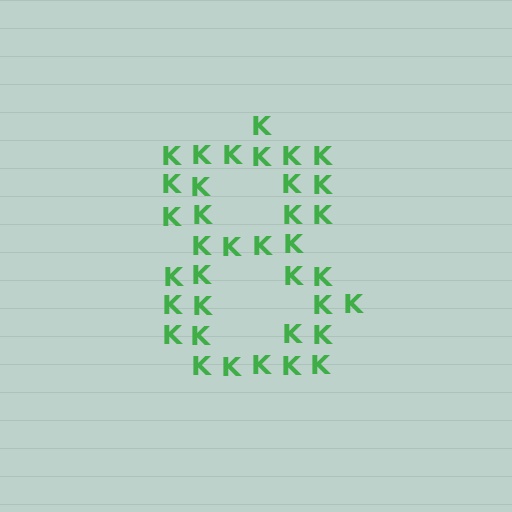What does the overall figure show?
The overall figure shows the digit 8.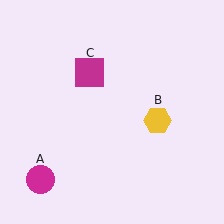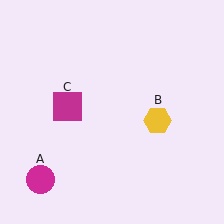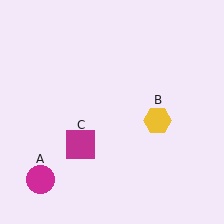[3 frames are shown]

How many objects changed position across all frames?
1 object changed position: magenta square (object C).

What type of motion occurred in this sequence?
The magenta square (object C) rotated counterclockwise around the center of the scene.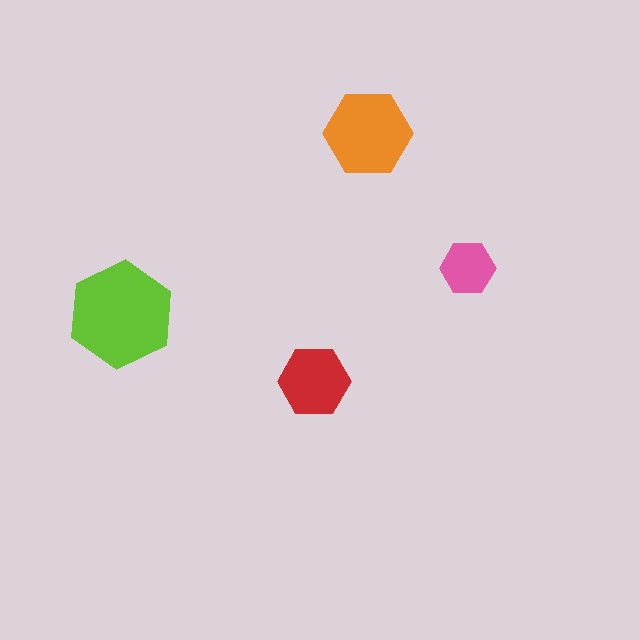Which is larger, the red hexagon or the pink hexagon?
The red one.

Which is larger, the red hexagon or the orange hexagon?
The orange one.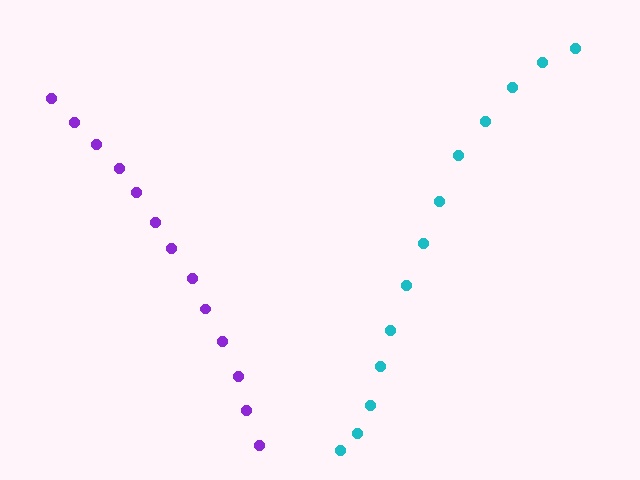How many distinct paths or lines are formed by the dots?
There are 2 distinct paths.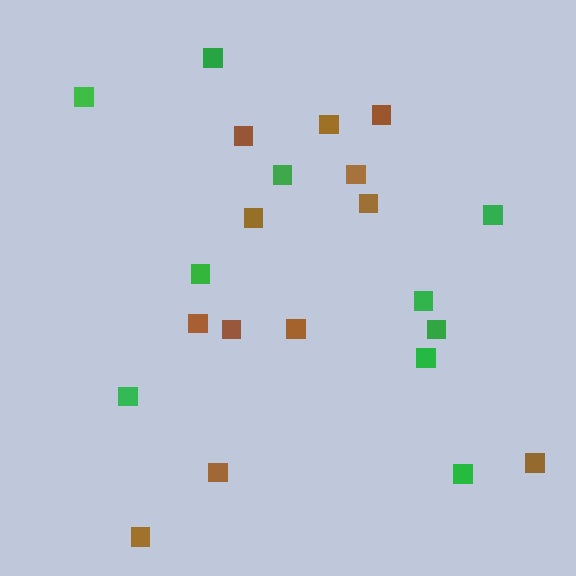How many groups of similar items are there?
There are 2 groups: one group of brown squares (12) and one group of green squares (10).